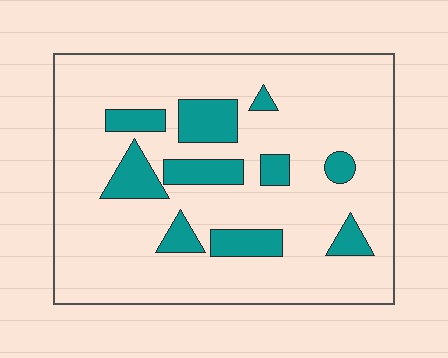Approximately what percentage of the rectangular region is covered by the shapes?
Approximately 15%.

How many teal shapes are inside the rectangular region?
10.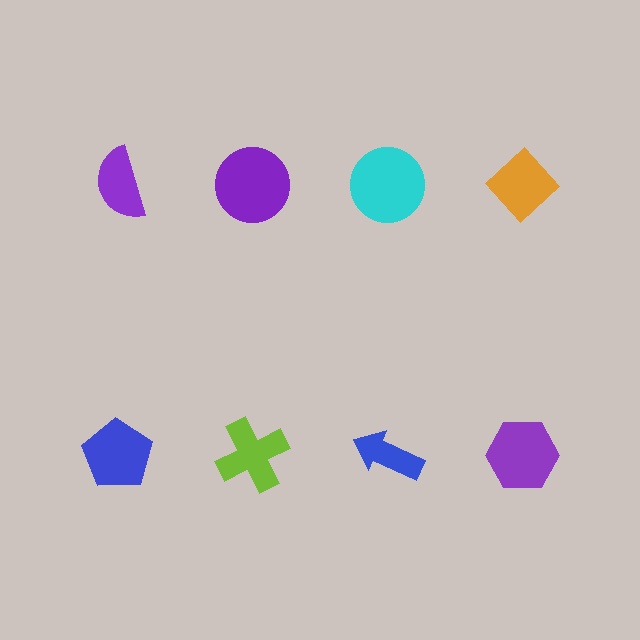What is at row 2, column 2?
A lime cross.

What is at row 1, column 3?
A cyan circle.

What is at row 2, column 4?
A purple hexagon.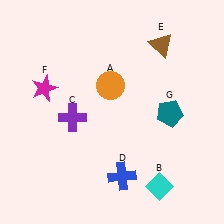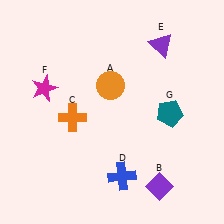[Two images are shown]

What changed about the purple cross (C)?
In Image 1, C is purple. In Image 2, it changed to orange.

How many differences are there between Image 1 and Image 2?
There are 3 differences between the two images.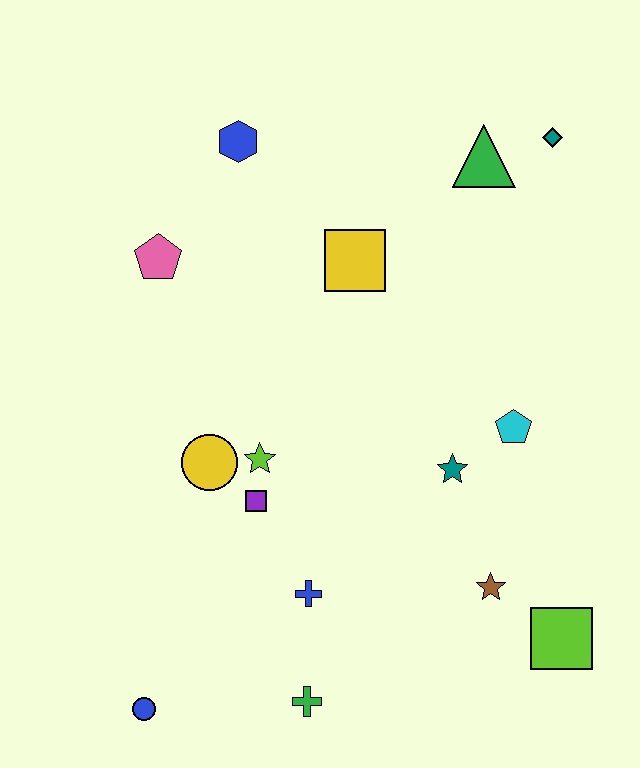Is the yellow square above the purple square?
Yes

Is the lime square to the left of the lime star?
No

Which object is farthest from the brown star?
The blue hexagon is farthest from the brown star.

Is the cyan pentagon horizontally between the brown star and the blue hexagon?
No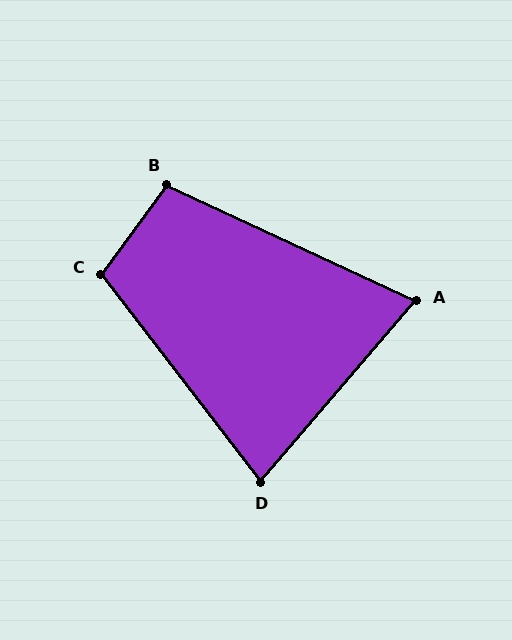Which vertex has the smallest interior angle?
A, at approximately 74 degrees.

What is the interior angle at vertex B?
Approximately 102 degrees (obtuse).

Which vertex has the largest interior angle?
C, at approximately 106 degrees.